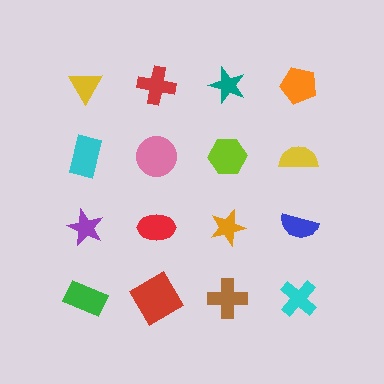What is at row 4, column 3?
A brown cross.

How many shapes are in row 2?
4 shapes.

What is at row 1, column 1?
A yellow triangle.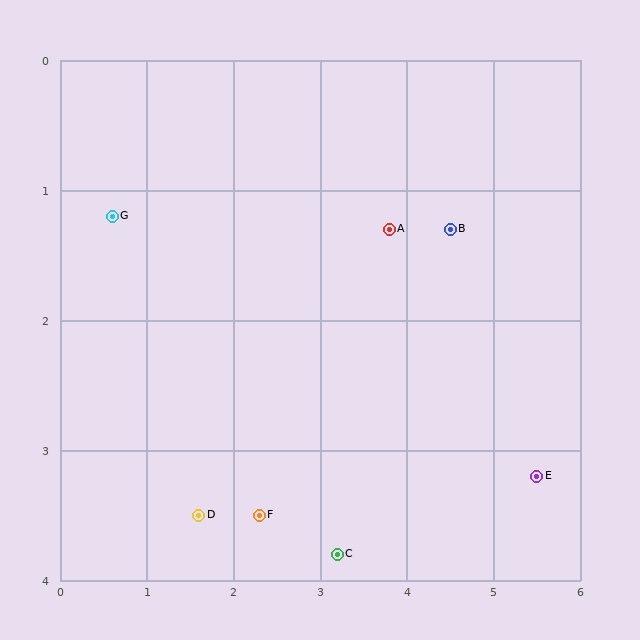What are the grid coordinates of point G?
Point G is at approximately (0.6, 1.2).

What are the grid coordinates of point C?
Point C is at approximately (3.2, 3.8).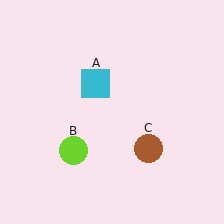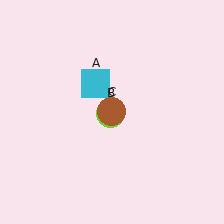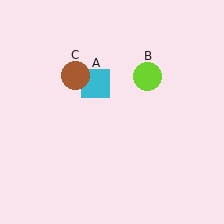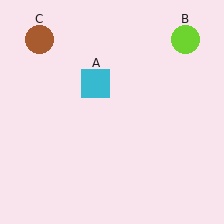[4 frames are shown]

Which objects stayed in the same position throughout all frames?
Cyan square (object A) remained stationary.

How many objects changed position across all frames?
2 objects changed position: lime circle (object B), brown circle (object C).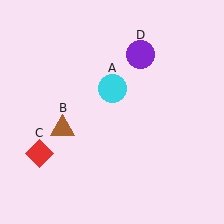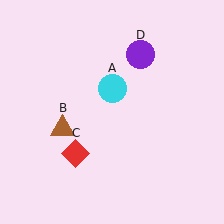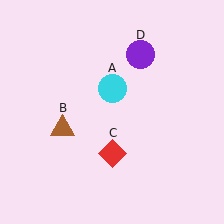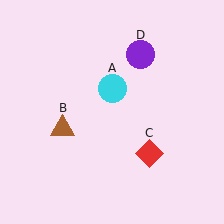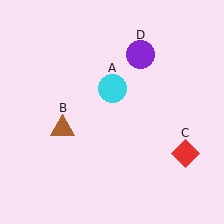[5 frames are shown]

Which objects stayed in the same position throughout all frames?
Cyan circle (object A) and brown triangle (object B) and purple circle (object D) remained stationary.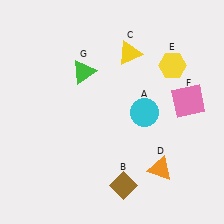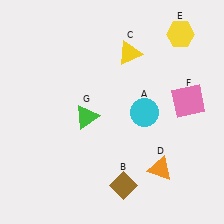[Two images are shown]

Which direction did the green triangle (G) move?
The green triangle (G) moved down.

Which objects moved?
The objects that moved are: the yellow hexagon (E), the green triangle (G).